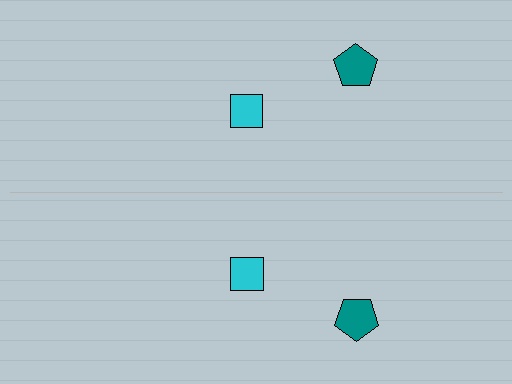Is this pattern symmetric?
Yes, this pattern has bilateral (reflection) symmetry.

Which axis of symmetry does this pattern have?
The pattern has a horizontal axis of symmetry running through the center of the image.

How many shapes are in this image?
There are 4 shapes in this image.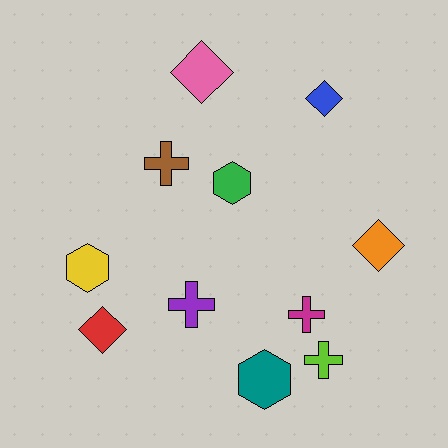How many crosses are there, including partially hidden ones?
There are 4 crosses.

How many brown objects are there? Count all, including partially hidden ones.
There is 1 brown object.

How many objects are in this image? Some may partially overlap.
There are 11 objects.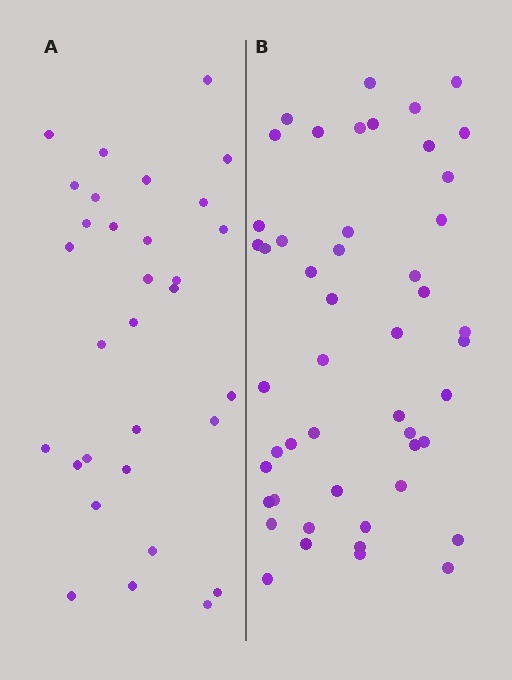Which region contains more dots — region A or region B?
Region B (the right region) has more dots.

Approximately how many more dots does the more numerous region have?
Region B has approximately 20 more dots than region A.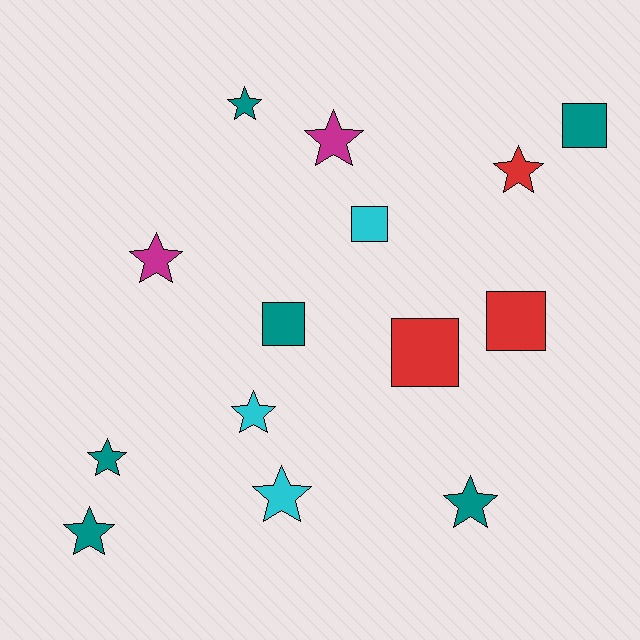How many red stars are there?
There is 1 red star.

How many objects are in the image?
There are 14 objects.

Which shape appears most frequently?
Star, with 9 objects.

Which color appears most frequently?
Teal, with 6 objects.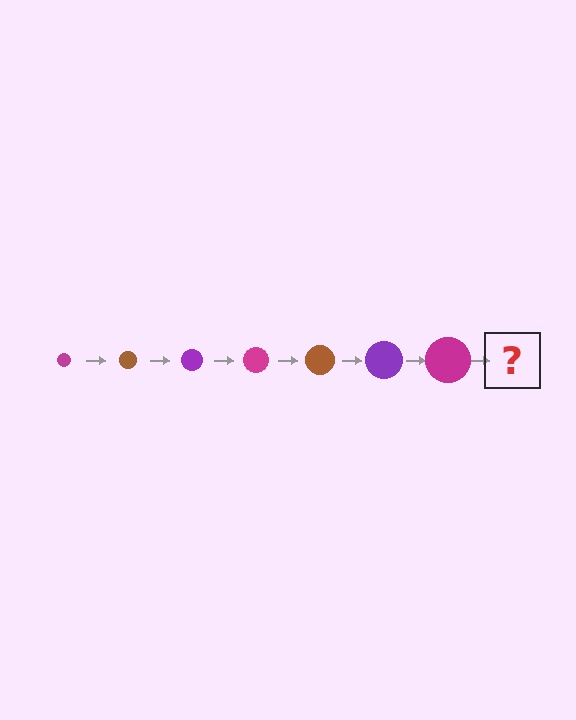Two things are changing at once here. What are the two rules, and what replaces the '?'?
The two rules are that the circle grows larger each step and the color cycles through magenta, brown, and purple. The '?' should be a brown circle, larger than the previous one.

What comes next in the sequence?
The next element should be a brown circle, larger than the previous one.